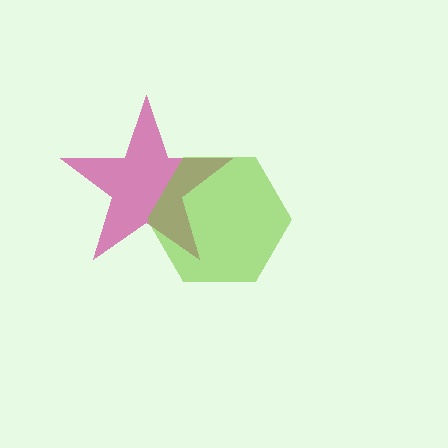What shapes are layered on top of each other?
The layered shapes are: a magenta star, a lime hexagon.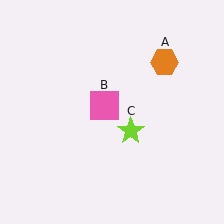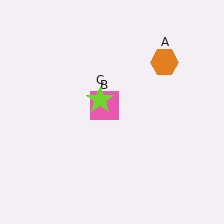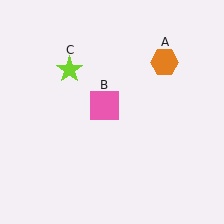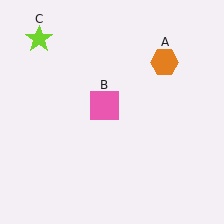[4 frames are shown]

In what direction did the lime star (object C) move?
The lime star (object C) moved up and to the left.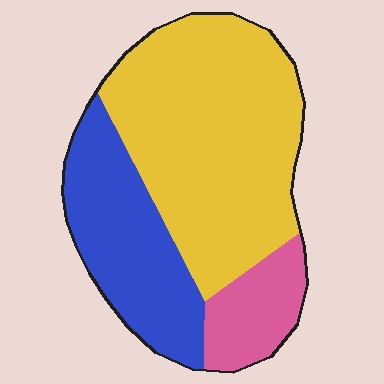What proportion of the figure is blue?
Blue covers roughly 30% of the figure.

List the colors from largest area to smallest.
From largest to smallest: yellow, blue, pink.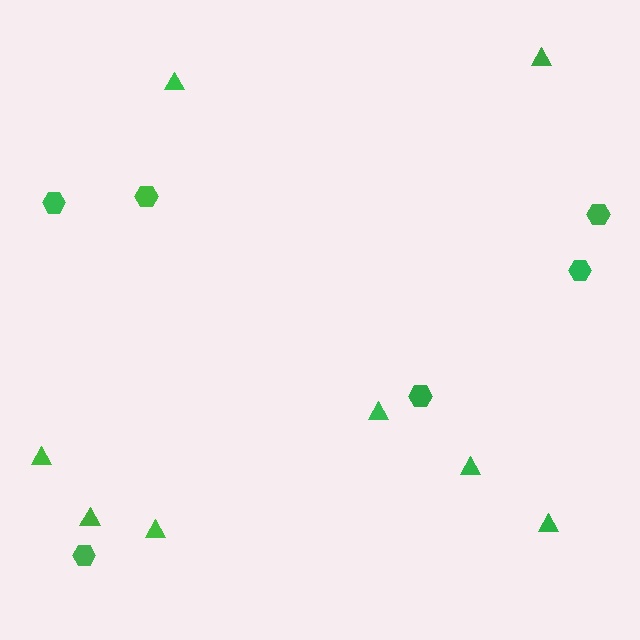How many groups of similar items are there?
There are 2 groups: one group of triangles (8) and one group of hexagons (6).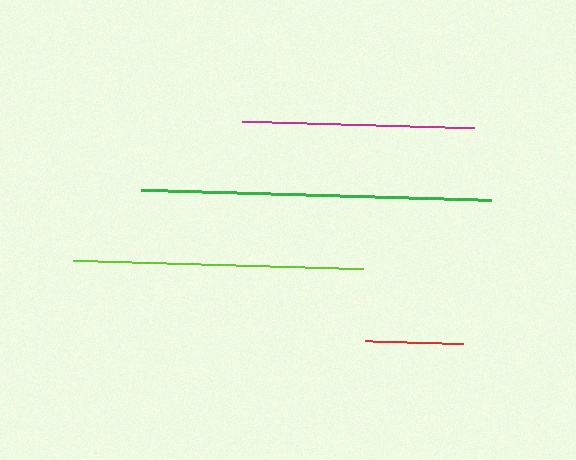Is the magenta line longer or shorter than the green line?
The green line is longer than the magenta line.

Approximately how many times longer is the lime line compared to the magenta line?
The lime line is approximately 1.3 times the length of the magenta line.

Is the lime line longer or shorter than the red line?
The lime line is longer than the red line.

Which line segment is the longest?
The green line is the longest at approximately 350 pixels.